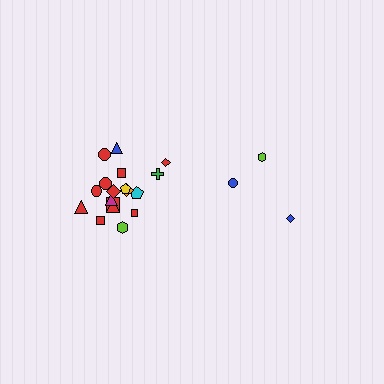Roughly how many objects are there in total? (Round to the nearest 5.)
Roughly 20 objects in total.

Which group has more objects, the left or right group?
The left group.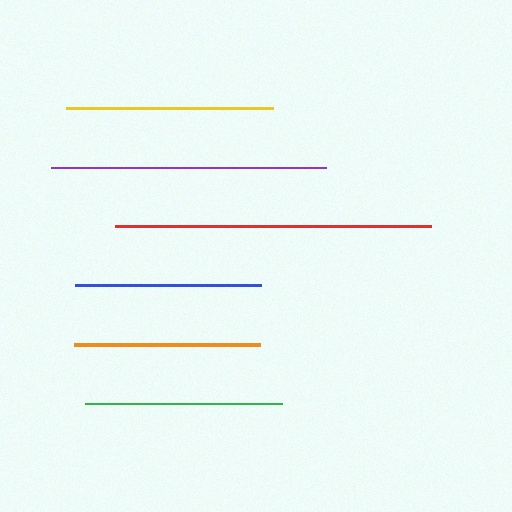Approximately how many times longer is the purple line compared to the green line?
The purple line is approximately 1.4 times the length of the green line.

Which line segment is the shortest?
The orange line is the shortest at approximately 186 pixels.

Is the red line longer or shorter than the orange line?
The red line is longer than the orange line.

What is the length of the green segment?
The green segment is approximately 198 pixels long.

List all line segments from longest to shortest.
From longest to shortest: red, purple, yellow, green, blue, orange.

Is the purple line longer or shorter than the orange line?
The purple line is longer than the orange line.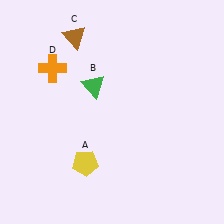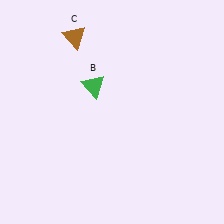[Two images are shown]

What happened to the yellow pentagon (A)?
The yellow pentagon (A) was removed in Image 2. It was in the bottom-left area of Image 1.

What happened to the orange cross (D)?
The orange cross (D) was removed in Image 2. It was in the top-left area of Image 1.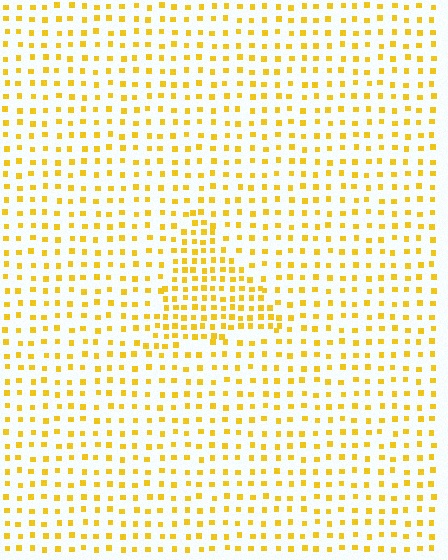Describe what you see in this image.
The image contains small yellow elements arranged at two different densities. A triangle-shaped region is visible where the elements are more densely packed than the surrounding area.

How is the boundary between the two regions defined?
The boundary is defined by a change in element density (approximately 1.9x ratio). All elements are the same color, size, and shape.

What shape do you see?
I see a triangle.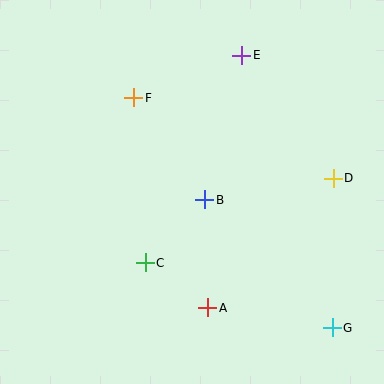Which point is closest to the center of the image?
Point B at (205, 200) is closest to the center.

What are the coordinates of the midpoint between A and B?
The midpoint between A and B is at (206, 254).